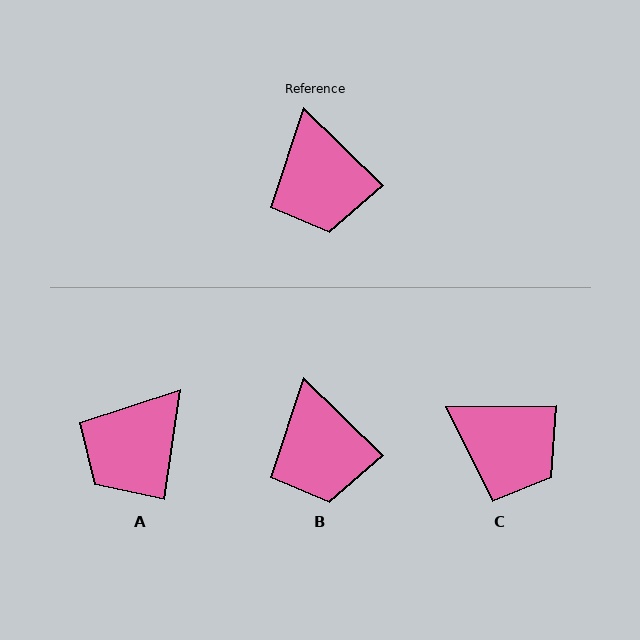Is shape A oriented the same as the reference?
No, it is off by about 54 degrees.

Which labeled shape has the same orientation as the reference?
B.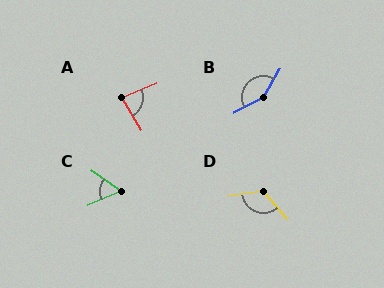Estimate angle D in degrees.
Approximately 121 degrees.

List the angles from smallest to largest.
C (58°), A (82°), D (121°), B (146°).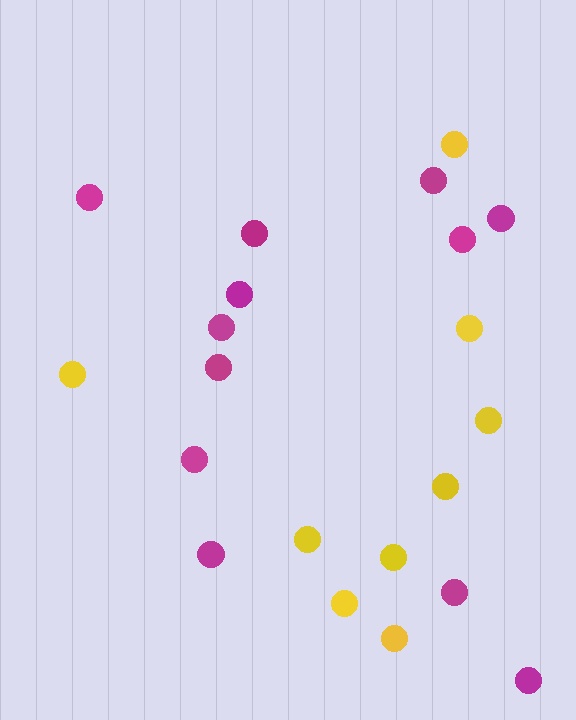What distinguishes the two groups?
There are 2 groups: one group of yellow circles (9) and one group of magenta circles (12).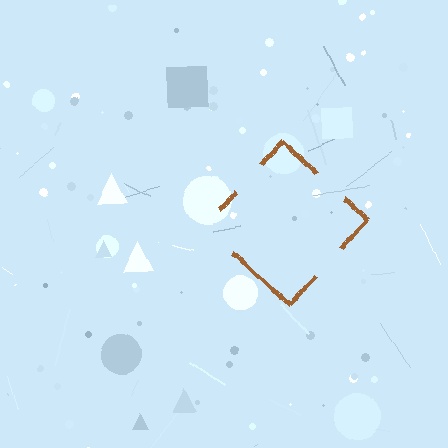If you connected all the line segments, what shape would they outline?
They would outline a diamond.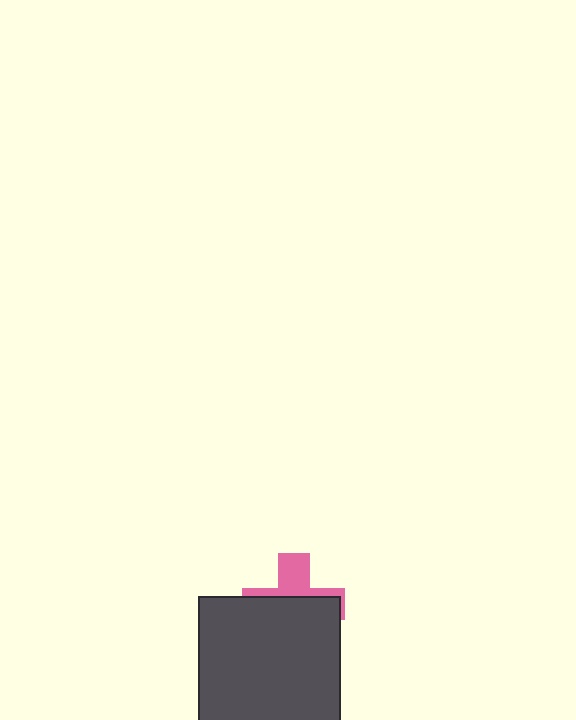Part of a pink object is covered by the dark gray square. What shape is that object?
It is a cross.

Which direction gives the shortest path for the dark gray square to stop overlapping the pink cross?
Moving down gives the shortest separation.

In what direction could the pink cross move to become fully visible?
The pink cross could move up. That would shift it out from behind the dark gray square entirely.